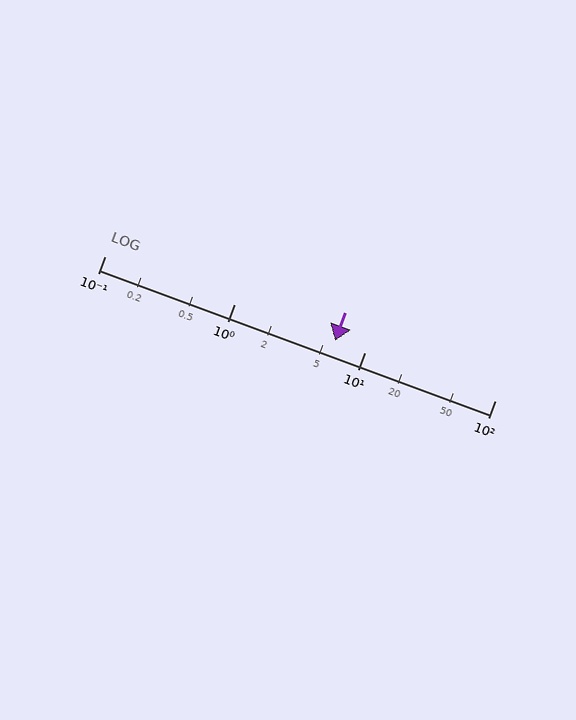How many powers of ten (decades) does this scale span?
The scale spans 3 decades, from 0.1 to 100.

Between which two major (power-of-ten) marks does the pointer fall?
The pointer is between 1 and 10.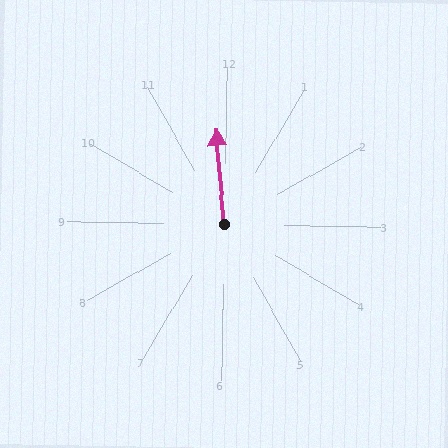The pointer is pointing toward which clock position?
Roughly 12 o'clock.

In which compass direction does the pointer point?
North.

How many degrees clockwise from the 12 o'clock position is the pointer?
Approximately 354 degrees.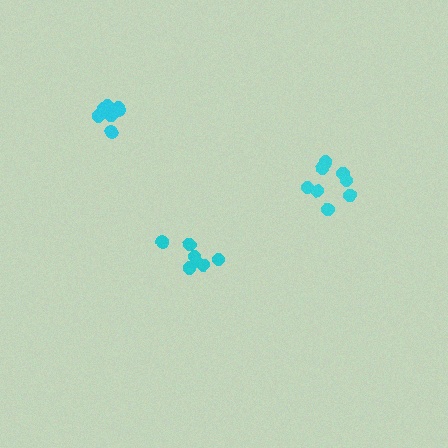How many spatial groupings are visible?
There are 3 spatial groupings.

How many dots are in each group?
Group 1: 9 dots, Group 2: 7 dots, Group 3: 8 dots (24 total).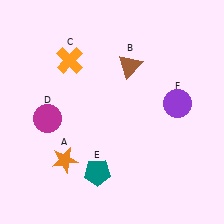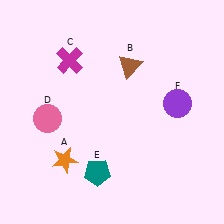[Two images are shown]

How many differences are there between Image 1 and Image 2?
There are 2 differences between the two images.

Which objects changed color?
C changed from orange to magenta. D changed from magenta to pink.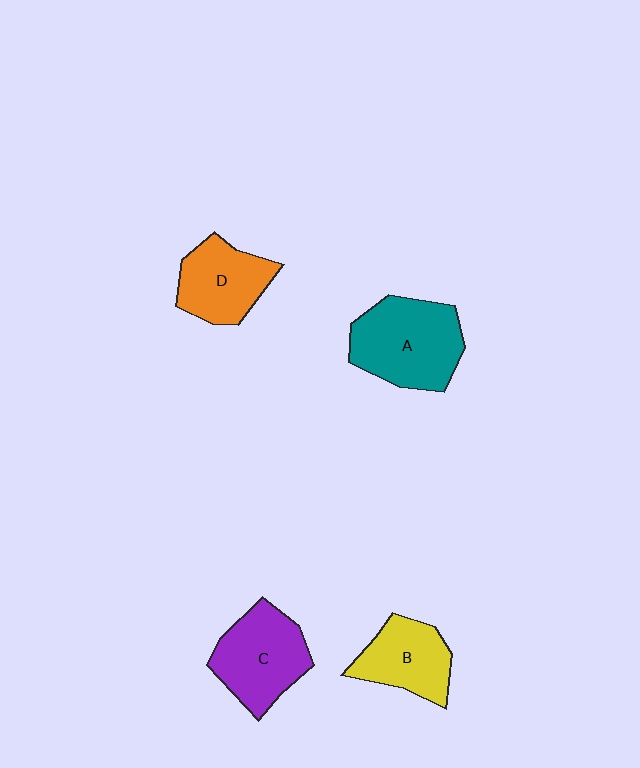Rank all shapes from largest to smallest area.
From largest to smallest: A (teal), C (purple), D (orange), B (yellow).